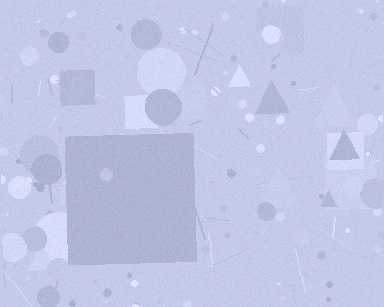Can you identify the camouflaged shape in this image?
The camouflaged shape is a square.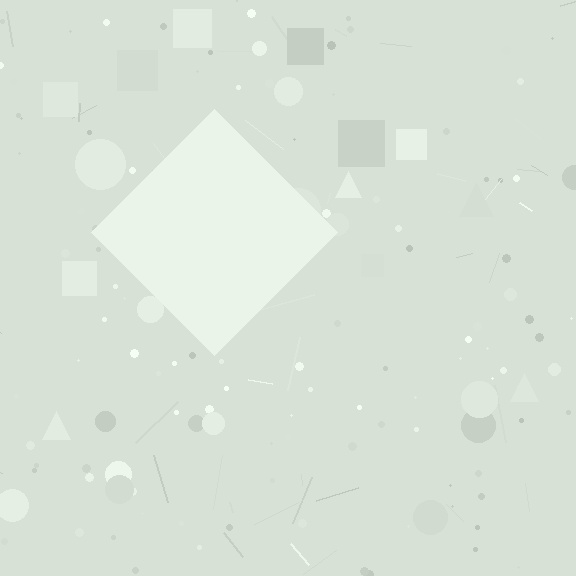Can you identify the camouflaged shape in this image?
The camouflaged shape is a diamond.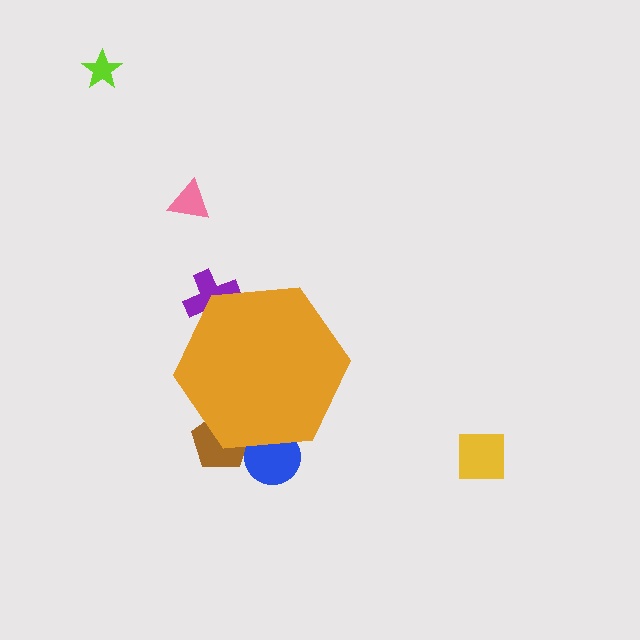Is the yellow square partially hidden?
No, the yellow square is fully visible.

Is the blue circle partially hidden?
Yes, the blue circle is partially hidden behind the orange hexagon.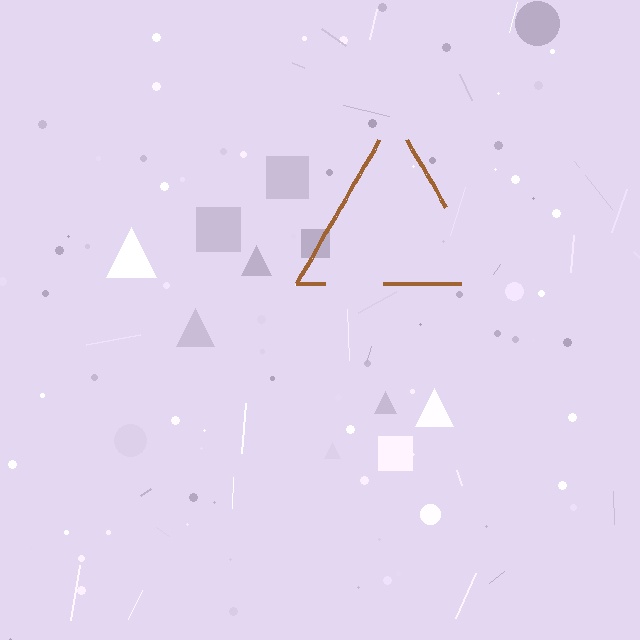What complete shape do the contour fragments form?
The contour fragments form a triangle.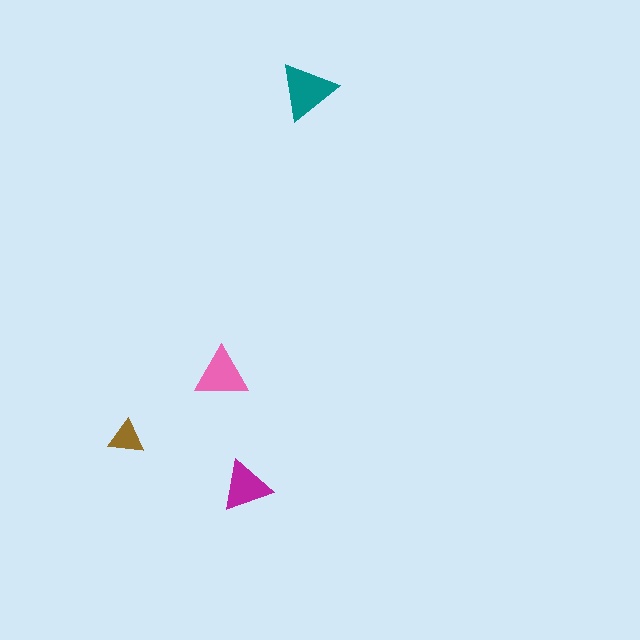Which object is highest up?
The teal triangle is topmost.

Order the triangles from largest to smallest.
the teal one, the pink one, the magenta one, the brown one.